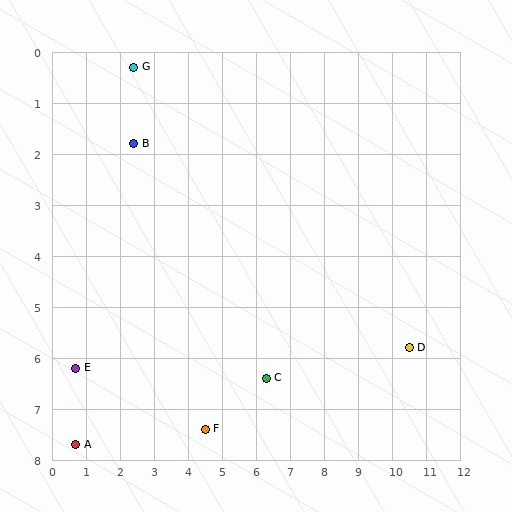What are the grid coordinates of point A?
Point A is at approximately (0.7, 7.7).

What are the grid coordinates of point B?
Point B is at approximately (2.4, 1.8).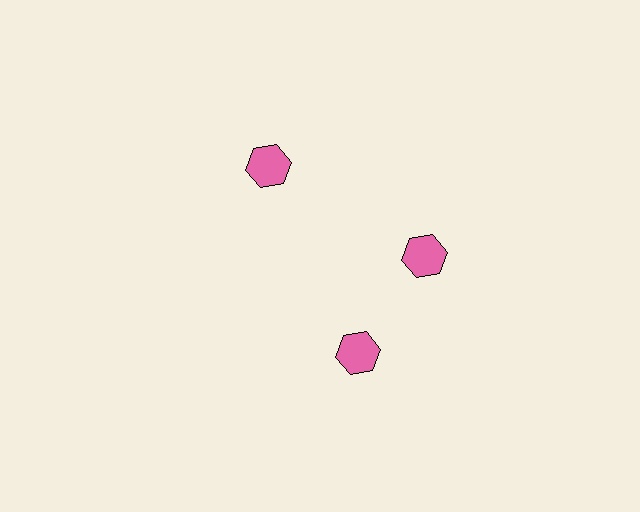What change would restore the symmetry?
The symmetry would be restored by rotating it back into even spacing with its neighbors so that all 3 hexagons sit at equal angles and equal distance from the center.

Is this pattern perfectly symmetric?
No. The 3 pink hexagons are arranged in a ring, but one element near the 7 o'clock position is rotated out of alignment along the ring, breaking the 3-fold rotational symmetry.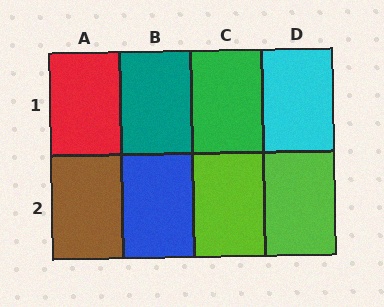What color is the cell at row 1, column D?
Cyan.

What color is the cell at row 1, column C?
Green.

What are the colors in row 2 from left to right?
Brown, blue, lime, lime.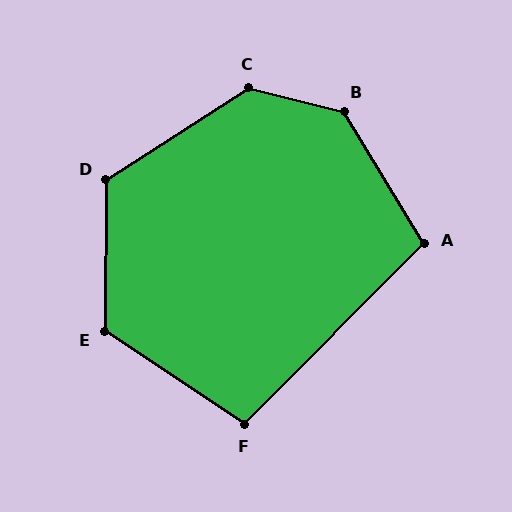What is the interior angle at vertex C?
Approximately 133 degrees (obtuse).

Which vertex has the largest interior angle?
B, at approximately 136 degrees.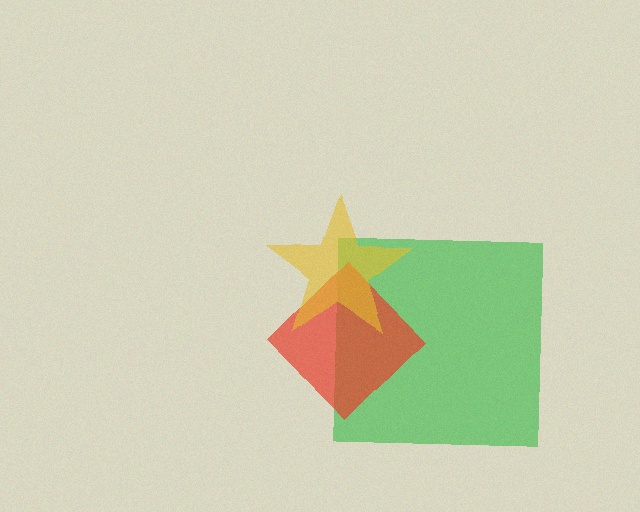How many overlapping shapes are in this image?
There are 3 overlapping shapes in the image.